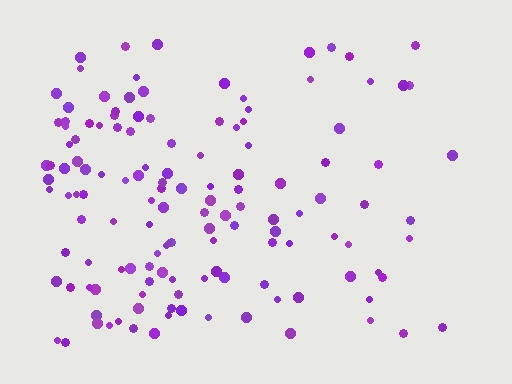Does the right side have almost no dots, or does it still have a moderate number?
Still a moderate number, just noticeably fewer than the left.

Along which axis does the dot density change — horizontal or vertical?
Horizontal.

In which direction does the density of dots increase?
From right to left, with the left side densest.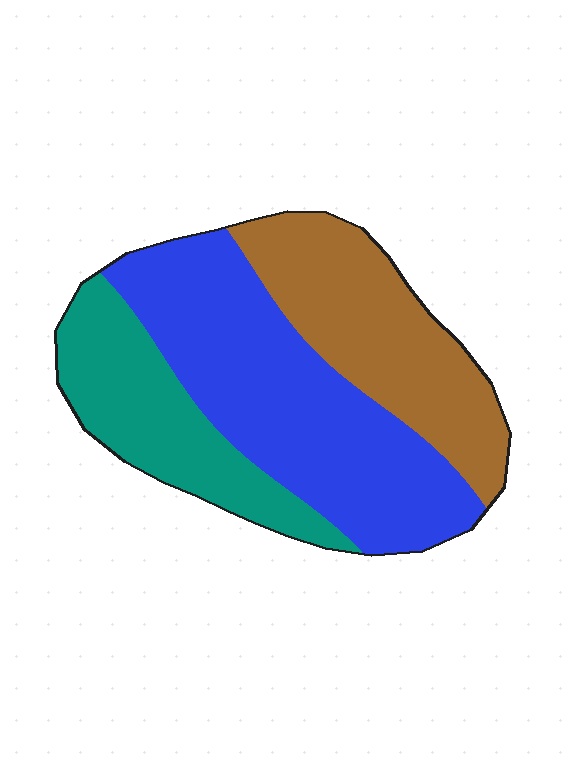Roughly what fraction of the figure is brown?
Brown takes up between a sixth and a third of the figure.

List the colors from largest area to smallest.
From largest to smallest: blue, brown, teal.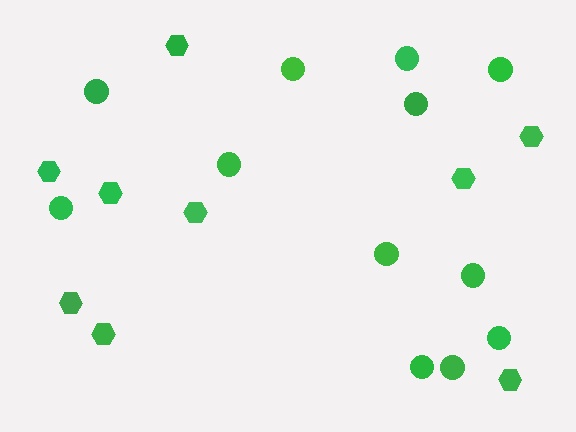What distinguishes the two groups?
There are 2 groups: one group of circles (12) and one group of hexagons (9).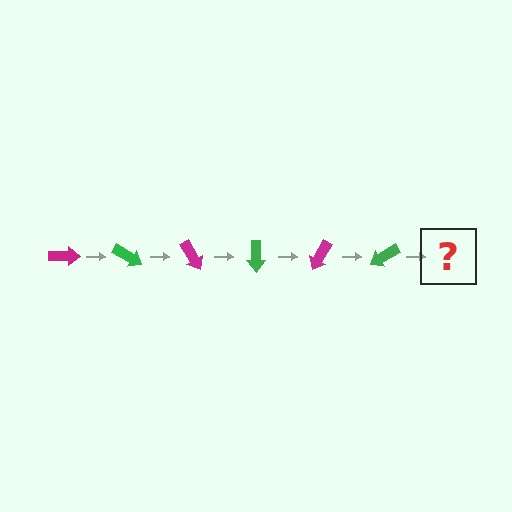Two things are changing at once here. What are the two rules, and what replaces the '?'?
The two rules are that it rotates 30 degrees each step and the color cycles through magenta and green. The '?' should be a magenta arrow, rotated 180 degrees from the start.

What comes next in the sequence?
The next element should be a magenta arrow, rotated 180 degrees from the start.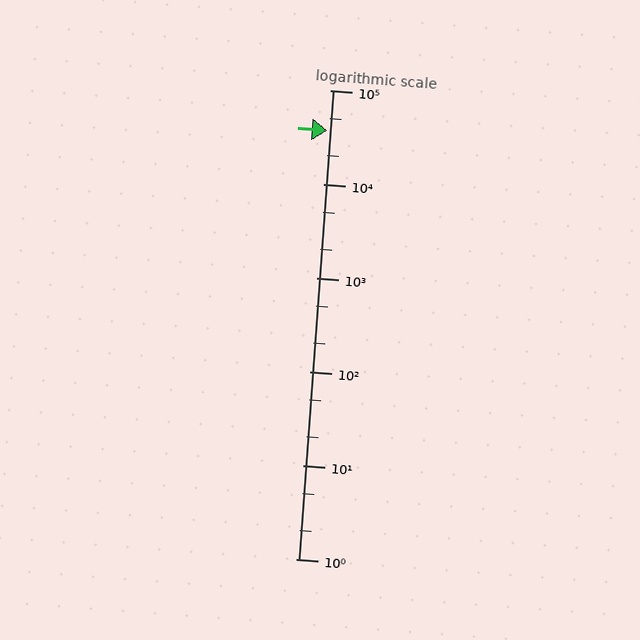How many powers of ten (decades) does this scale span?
The scale spans 5 decades, from 1 to 100000.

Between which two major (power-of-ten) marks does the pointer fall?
The pointer is between 10000 and 100000.